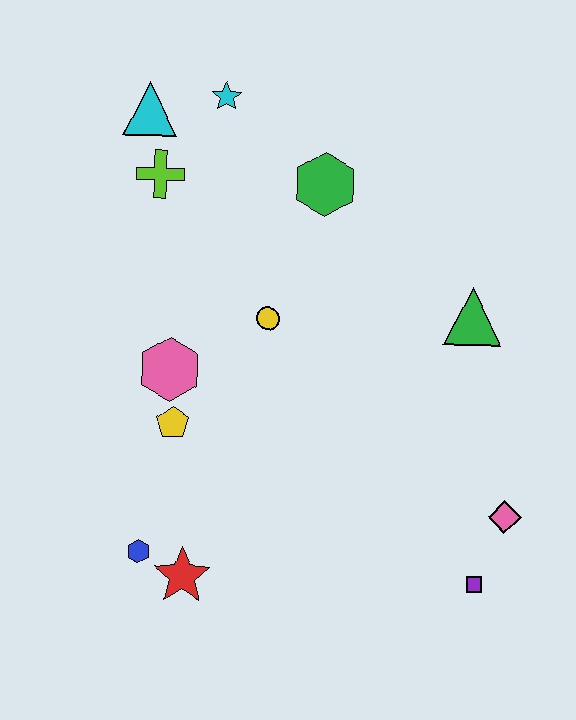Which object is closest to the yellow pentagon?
The pink hexagon is closest to the yellow pentagon.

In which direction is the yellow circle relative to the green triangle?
The yellow circle is to the left of the green triangle.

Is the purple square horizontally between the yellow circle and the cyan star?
No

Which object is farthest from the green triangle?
The blue hexagon is farthest from the green triangle.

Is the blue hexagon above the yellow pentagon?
No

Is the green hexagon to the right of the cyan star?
Yes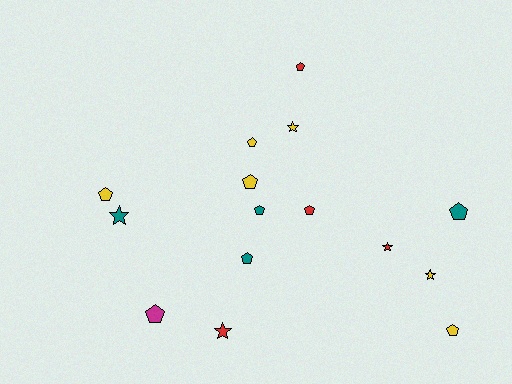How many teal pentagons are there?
There are 3 teal pentagons.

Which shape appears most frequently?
Pentagon, with 10 objects.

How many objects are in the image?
There are 15 objects.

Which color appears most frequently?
Yellow, with 6 objects.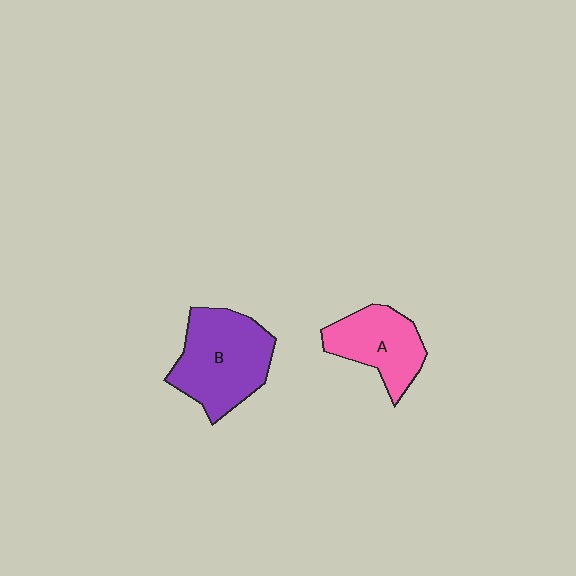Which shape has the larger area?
Shape B (purple).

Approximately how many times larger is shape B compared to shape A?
Approximately 1.4 times.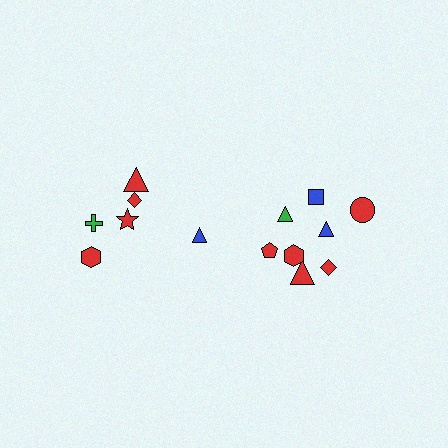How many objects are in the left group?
There are 6 objects.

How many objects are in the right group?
There are 8 objects.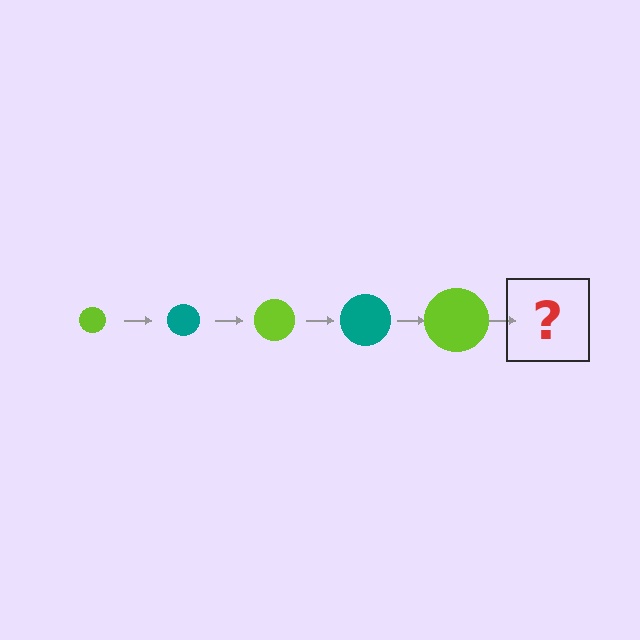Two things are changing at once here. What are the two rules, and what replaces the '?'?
The two rules are that the circle grows larger each step and the color cycles through lime and teal. The '?' should be a teal circle, larger than the previous one.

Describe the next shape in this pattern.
It should be a teal circle, larger than the previous one.